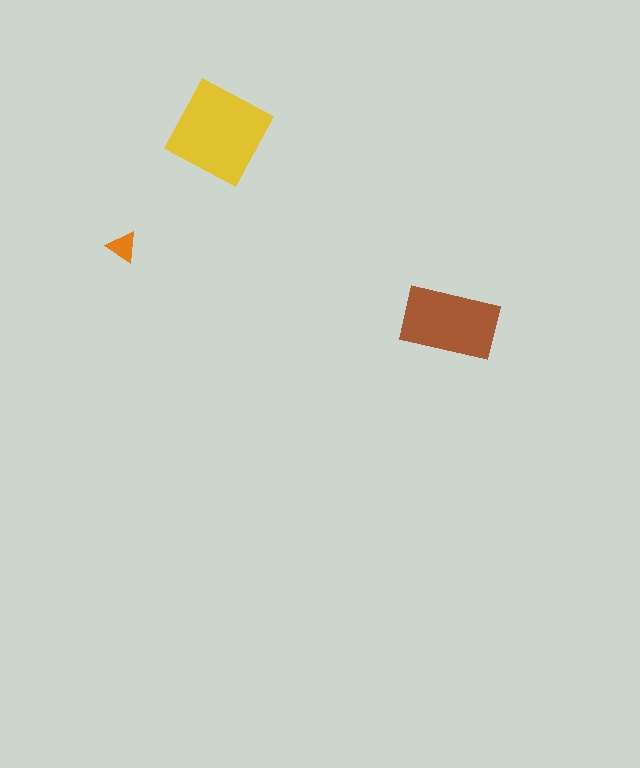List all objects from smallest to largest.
The orange triangle, the brown rectangle, the yellow diamond.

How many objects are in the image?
There are 3 objects in the image.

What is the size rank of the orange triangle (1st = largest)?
3rd.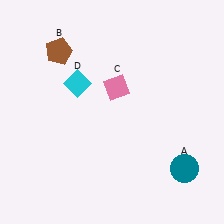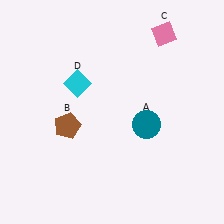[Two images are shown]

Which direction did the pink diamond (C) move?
The pink diamond (C) moved up.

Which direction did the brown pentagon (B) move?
The brown pentagon (B) moved down.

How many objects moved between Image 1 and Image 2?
3 objects moved between the two images.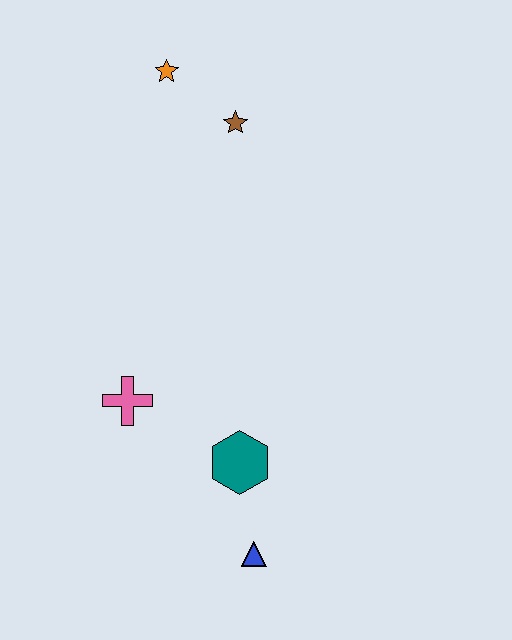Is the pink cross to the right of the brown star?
No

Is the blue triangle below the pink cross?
Yes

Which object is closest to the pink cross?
The teal hexagon is closest to the pink cross.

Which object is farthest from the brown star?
The blue triangle is farthest from the brown star.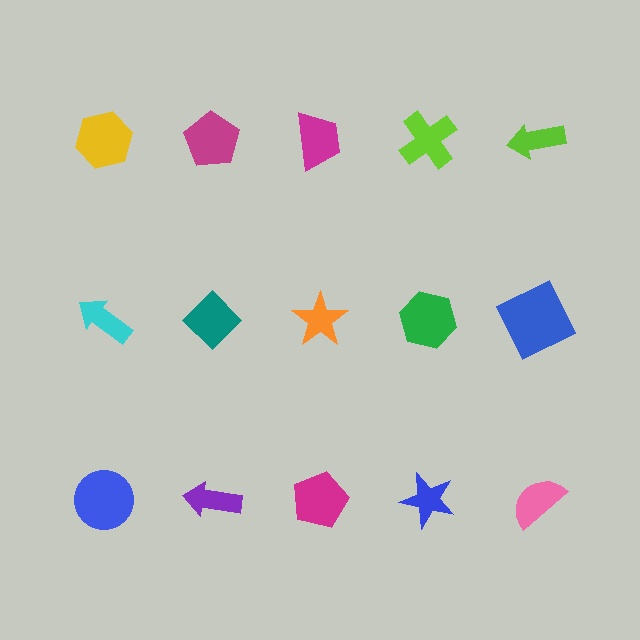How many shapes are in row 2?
5 shapes.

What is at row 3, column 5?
A pink semicircle.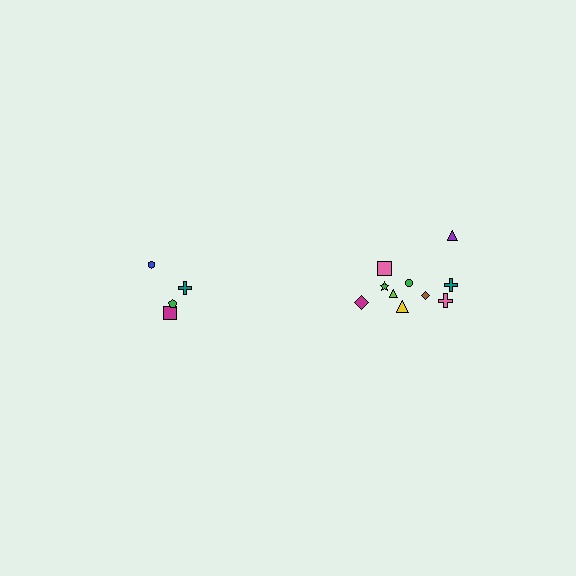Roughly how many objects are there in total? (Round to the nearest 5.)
Roughly 15 objects in total.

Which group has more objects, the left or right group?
The right group.